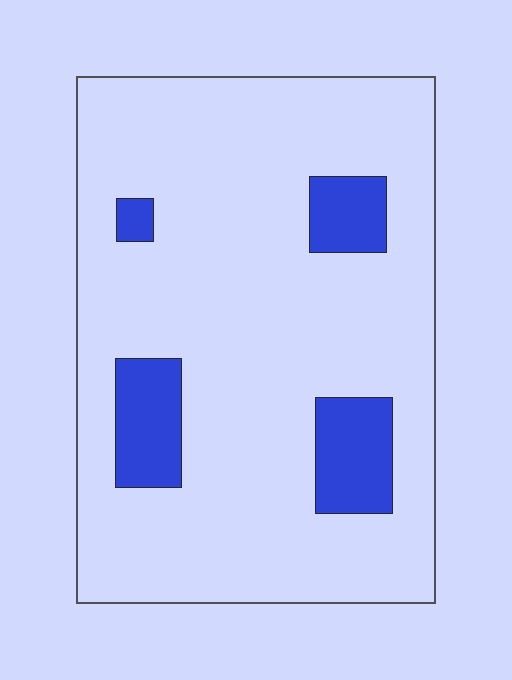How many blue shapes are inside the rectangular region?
4.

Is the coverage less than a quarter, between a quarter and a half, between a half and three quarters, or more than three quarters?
Less than a quarter.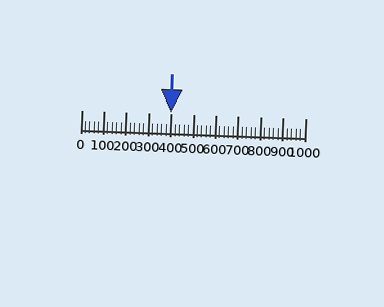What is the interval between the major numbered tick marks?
The major tick marks are spaced 100 units apart.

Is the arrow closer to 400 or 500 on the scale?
The arrow is closer to 400.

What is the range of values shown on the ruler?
The ruler shows values from 0 to 1000.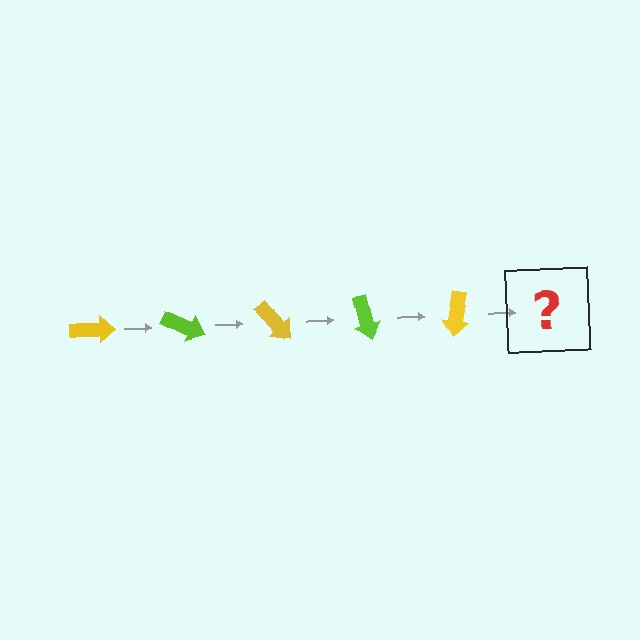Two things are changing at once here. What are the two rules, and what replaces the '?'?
The two rules are that it rotates 25 degrees each step and the color cycles through yellow and lime. The '?' should be a lime arrow, rotated 125 degrees from the start.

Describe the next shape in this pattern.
It should be a lime arrow, rotated 125 degrees from the start.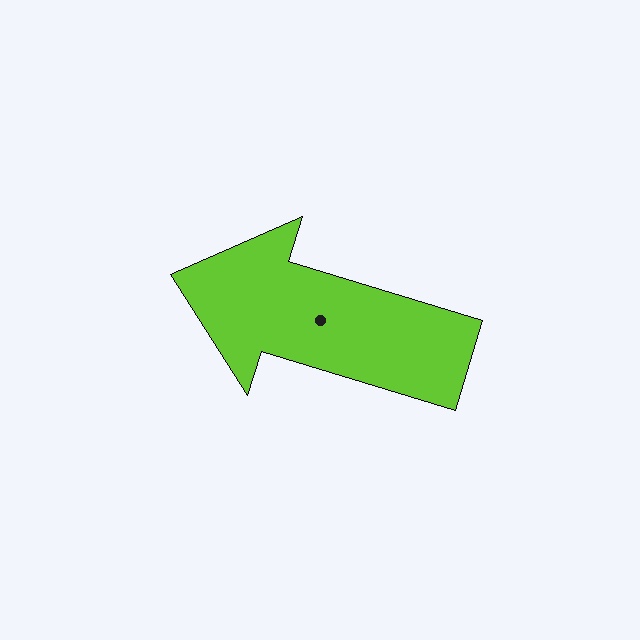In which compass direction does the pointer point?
West.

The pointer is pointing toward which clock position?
Roughly 10 o'clock.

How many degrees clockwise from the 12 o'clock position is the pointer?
Approximately 287 degrees.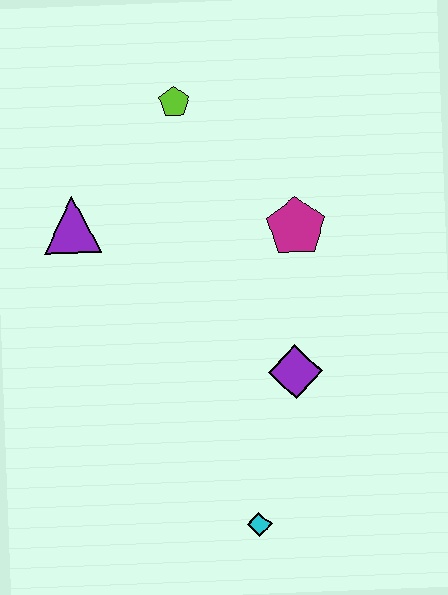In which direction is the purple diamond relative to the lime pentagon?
The purple diamond is below the lime pentagon.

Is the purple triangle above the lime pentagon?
No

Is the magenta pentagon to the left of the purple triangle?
No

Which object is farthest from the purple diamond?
The lime pentagon is farthest from the purple diamond.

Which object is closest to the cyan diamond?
The purple diamond is closest to the cyan diamond.